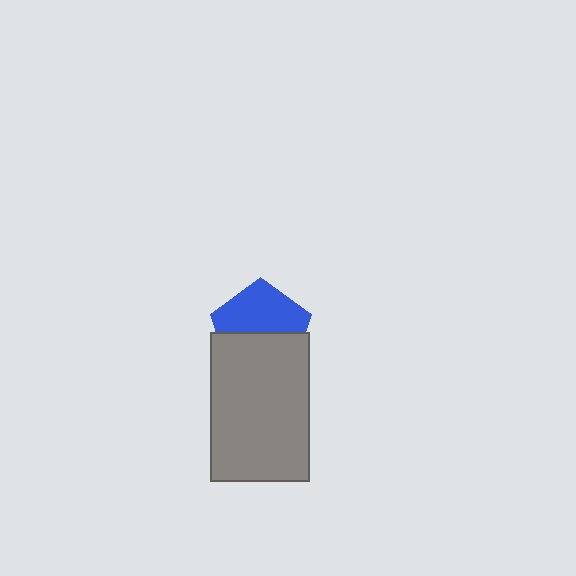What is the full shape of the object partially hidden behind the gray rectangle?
The partially hidden object is a blue pentagon.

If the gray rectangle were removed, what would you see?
You would see the complete blue pentagon.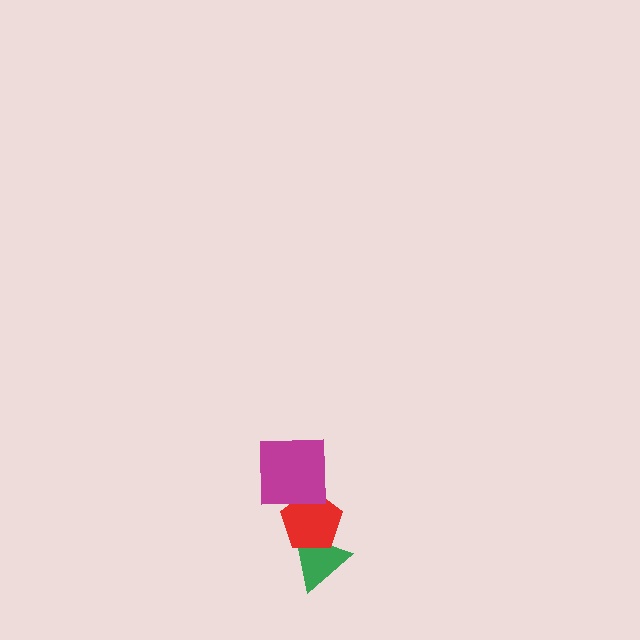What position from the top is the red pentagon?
The red pentagon is 2nd from the top.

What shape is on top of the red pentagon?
The magenta square is on top of the red pentagon.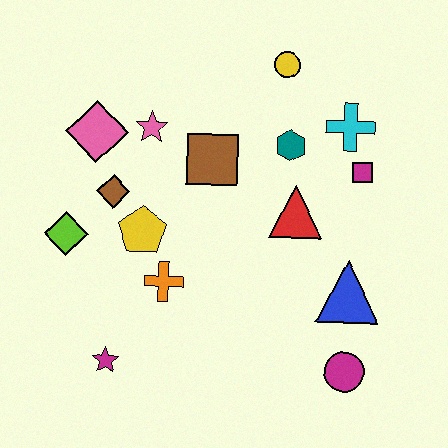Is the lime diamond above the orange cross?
Yes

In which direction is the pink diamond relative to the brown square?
The pink diamond is to the left of the brown square.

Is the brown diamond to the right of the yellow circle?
No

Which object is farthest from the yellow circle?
The magenta star is farthest from the yellow circle.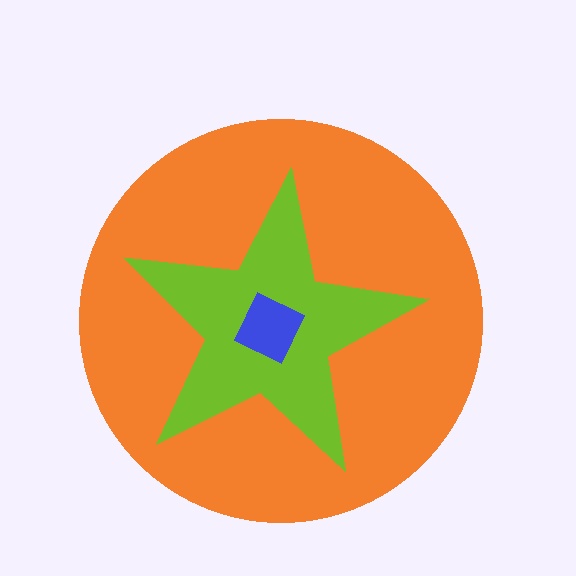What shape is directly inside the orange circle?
The lime star.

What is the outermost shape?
The orange circle.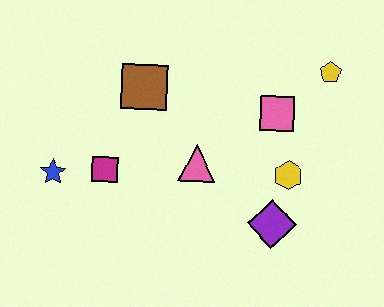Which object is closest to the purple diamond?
The yellow hexagon is closest to the purple diamond.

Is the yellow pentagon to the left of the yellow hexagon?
No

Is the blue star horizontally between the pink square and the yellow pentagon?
No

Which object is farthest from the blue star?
The yellow pentagon is farthest from the blue star.